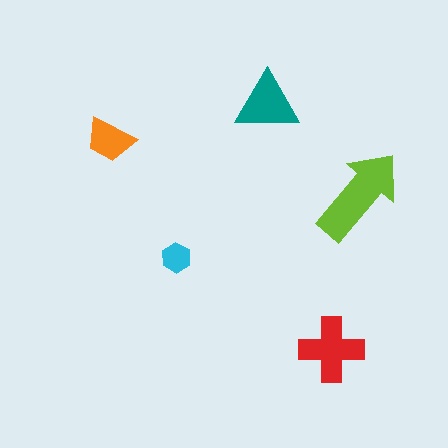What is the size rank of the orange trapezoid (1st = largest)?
4th.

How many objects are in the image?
There are 5 objects in the image.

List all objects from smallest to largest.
The cyan hexagon, the orange trapezoid, the teal triangle, the red cross, the lime arrow.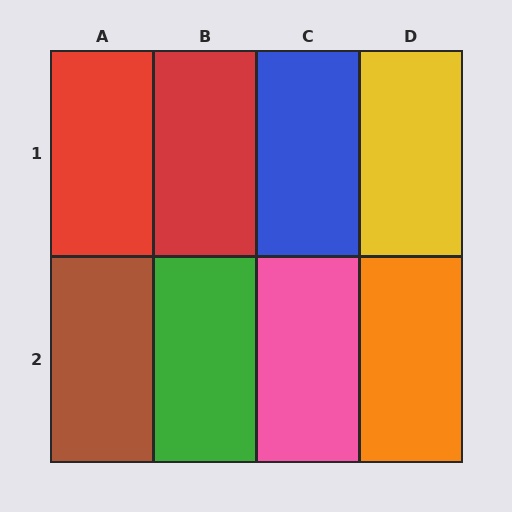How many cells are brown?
1 cell is brown.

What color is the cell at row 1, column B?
Red.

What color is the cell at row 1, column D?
Yellow.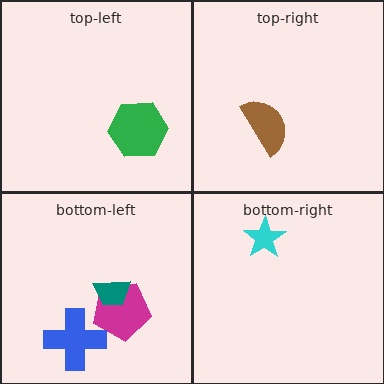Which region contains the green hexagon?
The top-left region.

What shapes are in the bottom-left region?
The magenta pentagon, the teal trapezoid, the blue cross.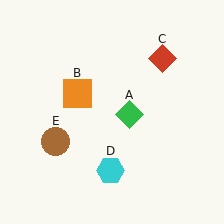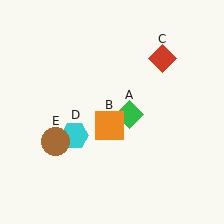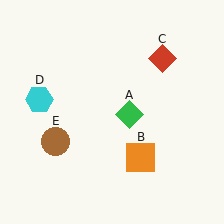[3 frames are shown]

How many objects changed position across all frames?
2 objects changed position: orange square (object B), cyan hexagon (object D).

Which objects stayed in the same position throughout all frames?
Green diamond (object A) and red diamond (object C) and brown circle (object E) remained stationary.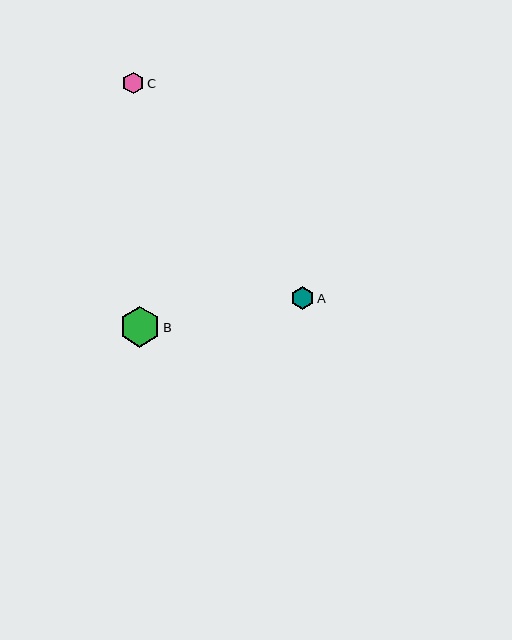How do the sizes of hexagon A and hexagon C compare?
Hexagon A and hexagon C are approximately the same size.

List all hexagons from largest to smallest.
From largest to smallest: B, A, C.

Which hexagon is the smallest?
Hexagon C is the smallest with a size of approximately 21 pixels.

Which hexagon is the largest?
Hexagon B is the largest with a size of approximately 41 pixels.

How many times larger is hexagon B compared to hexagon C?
Hexagon B is approximately 1.9 times the size of hexagon C.